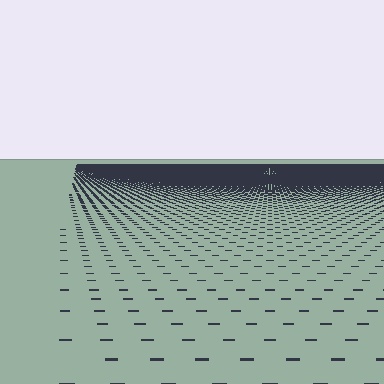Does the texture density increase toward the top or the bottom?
Density increases toward the top.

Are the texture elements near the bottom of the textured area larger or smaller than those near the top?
Larger. Near the bottom, elements are closer to the viewer and appear at a bigger on-screen size.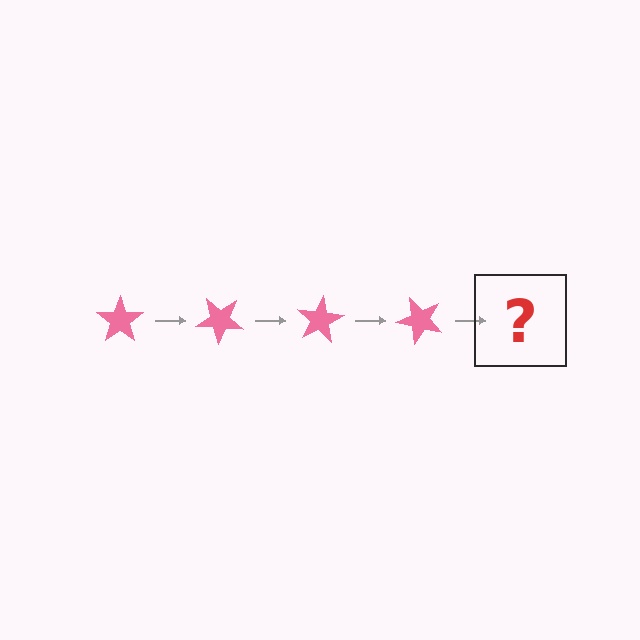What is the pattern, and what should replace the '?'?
The pattern is that the star rotates 40 degrees each step. The '?' should be a pink star rotated 160 degrees.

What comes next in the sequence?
The next element should be a pink star rotated 160 degrees.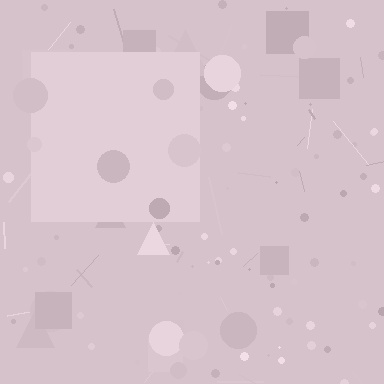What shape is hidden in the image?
A square is hidden in the image.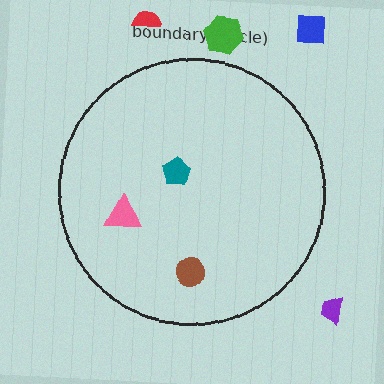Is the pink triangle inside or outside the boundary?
Inside.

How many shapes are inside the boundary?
3 inside, 4 outside.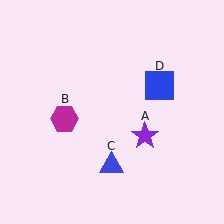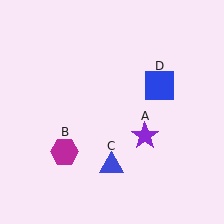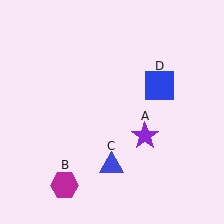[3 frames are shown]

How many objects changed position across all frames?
1 object changed position: magenta hexagon (object B).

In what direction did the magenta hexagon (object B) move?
The magenta hexagon (object B) moved down.